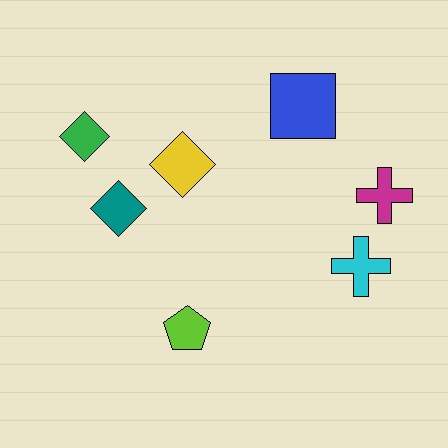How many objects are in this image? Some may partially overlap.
There are 7 objects.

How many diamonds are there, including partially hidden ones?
There are 3 diamonds.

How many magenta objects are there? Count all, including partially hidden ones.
There is 1 magenta object.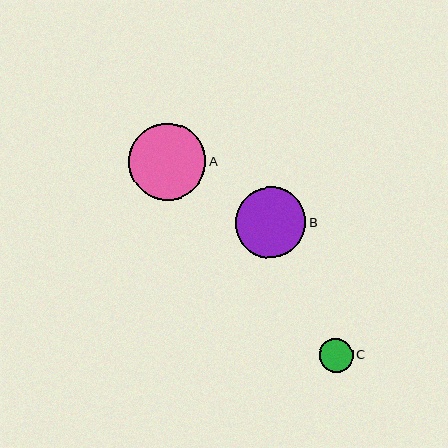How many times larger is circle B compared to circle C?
Circle B is approximately 2.1 times the size of circle C.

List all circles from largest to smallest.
From largest to smallest: A, B, C.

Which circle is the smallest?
Circle C is the smallest with a size of approximately 33 pixels.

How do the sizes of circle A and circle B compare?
Circle A and circle B are approximately the same size.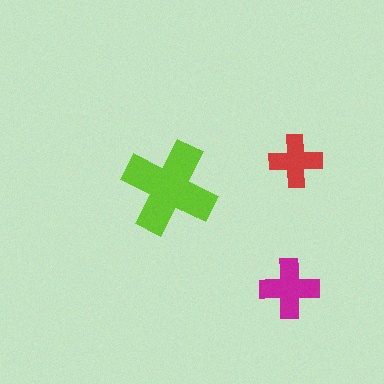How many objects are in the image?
There are 3 objects in the image.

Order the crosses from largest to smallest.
the lime one, the magenta one, the red one.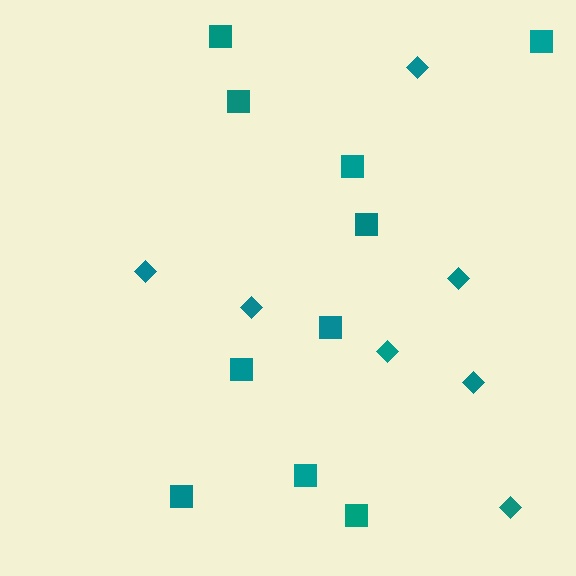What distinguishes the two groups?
There are 2 groups: one group of diamonds (7) and one group of squares (10).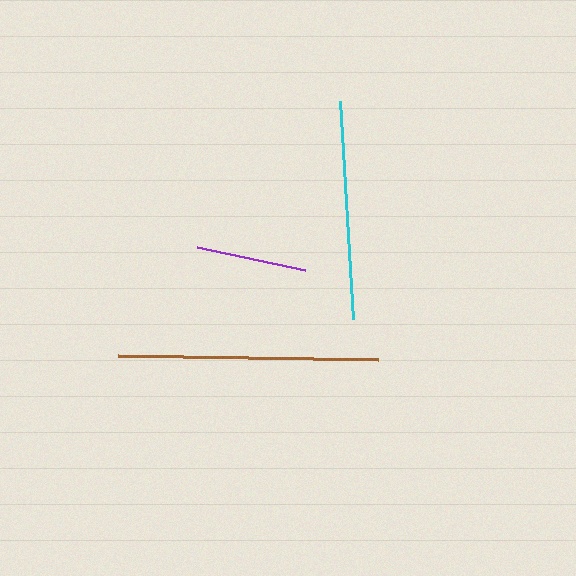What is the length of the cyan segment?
The cyan segment is approximately 218 pixels long.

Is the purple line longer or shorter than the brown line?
The brown line is longer than the purple line.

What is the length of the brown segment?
The brown segment is approximately 260 pixels long.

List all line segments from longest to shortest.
From longest to shortest: brown, cyan, purple.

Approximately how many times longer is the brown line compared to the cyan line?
The brown line is approximately 1.2 times the length of the cyan line.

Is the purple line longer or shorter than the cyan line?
The cyan line is longer than the purple line.